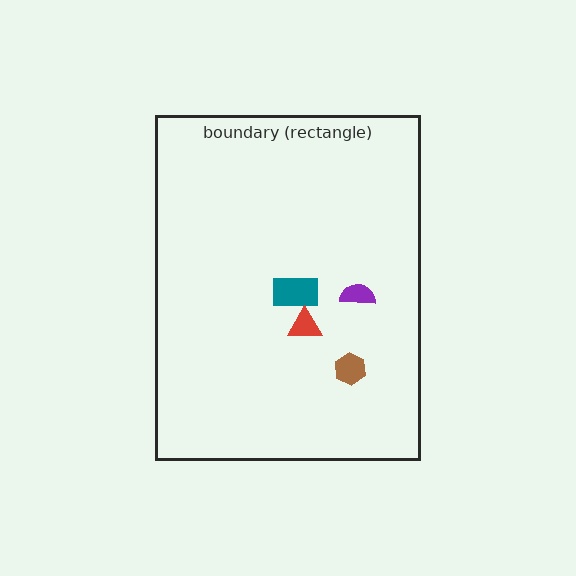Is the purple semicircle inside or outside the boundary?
Inside.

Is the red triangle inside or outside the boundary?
Inside.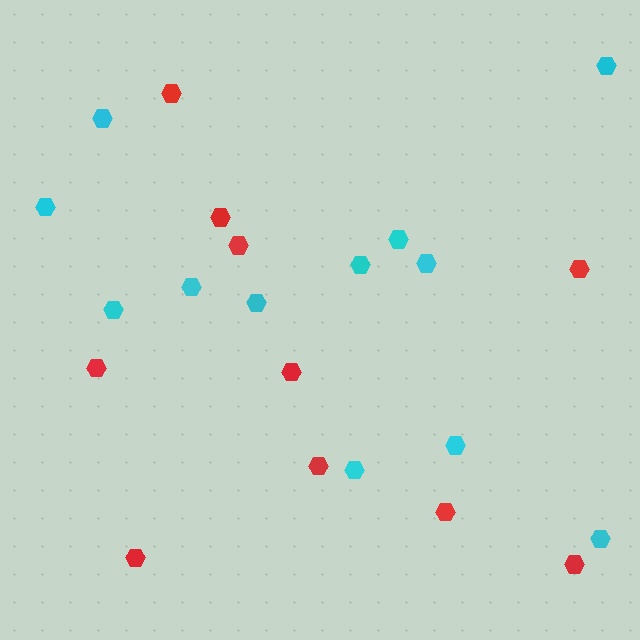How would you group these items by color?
There are 2 groups: one group of red hexagons (10) and one group of cyan hexagons (12).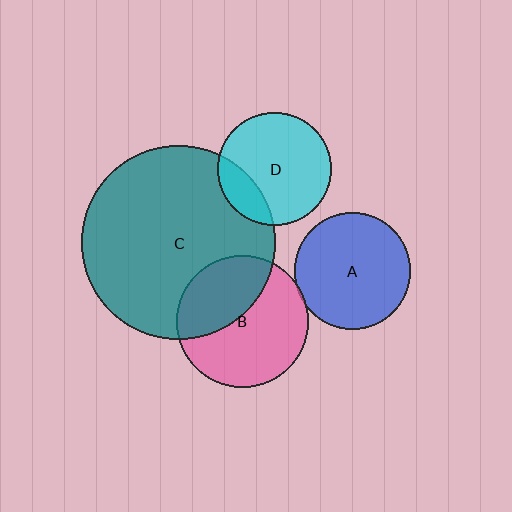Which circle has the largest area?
Circle C (teal).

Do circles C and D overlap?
Yes.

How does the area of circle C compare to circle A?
Approximately 2.8 times.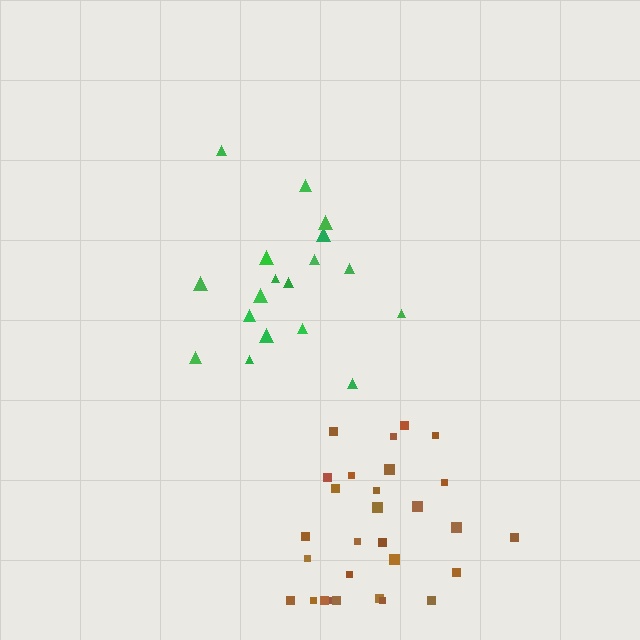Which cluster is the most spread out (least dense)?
Green.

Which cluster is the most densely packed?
Brown.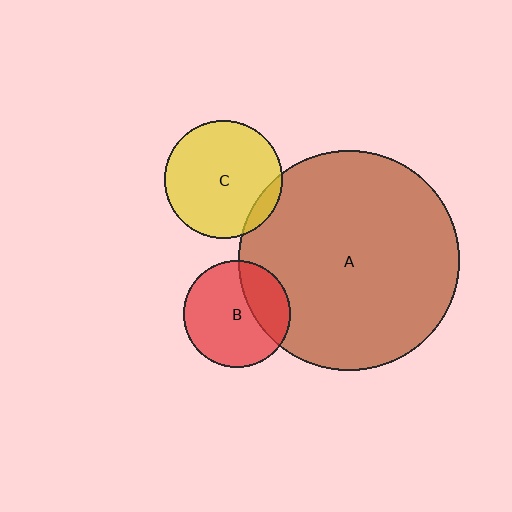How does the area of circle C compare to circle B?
Approximately 1.2 times.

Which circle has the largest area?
Circle A (brown).